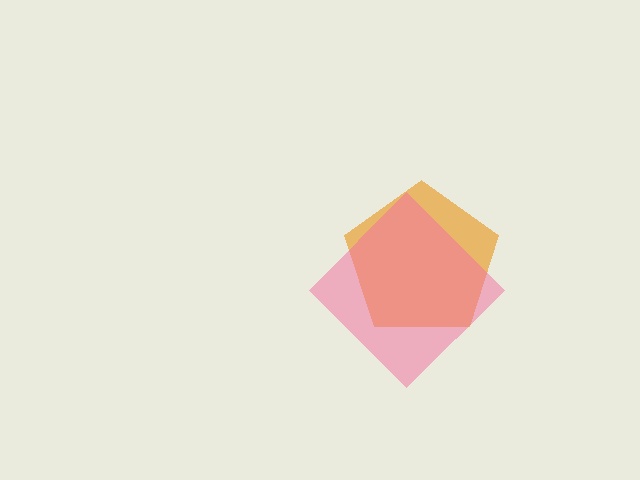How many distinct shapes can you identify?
There are 2 distinct shapes: an orange pentagon, a pink diamond.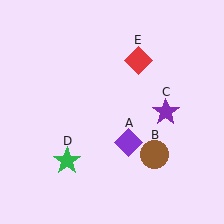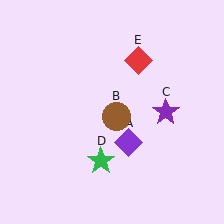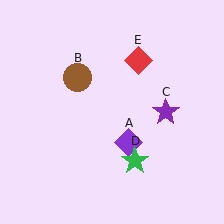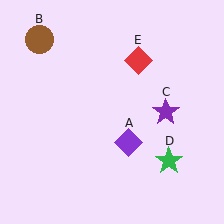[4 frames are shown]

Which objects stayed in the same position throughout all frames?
Purple diamond (object A) and purple star (object C) and red diamond (object E) remained stationary.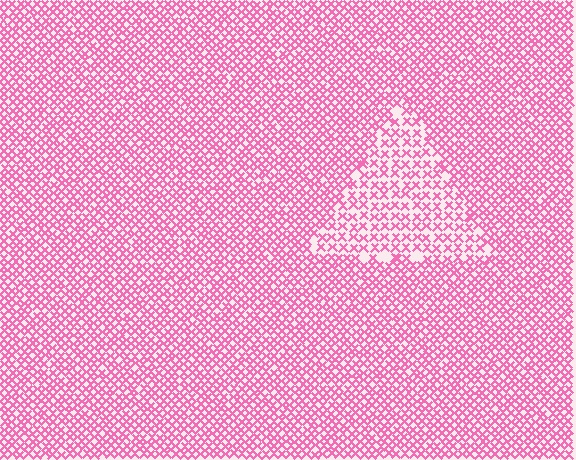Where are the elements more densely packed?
The elements are more densely packed outside the triangle boundary.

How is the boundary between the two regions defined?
The boundary is defined by a change in element density (approximately 1.7x ratio). All elements are the same color, size, and shape.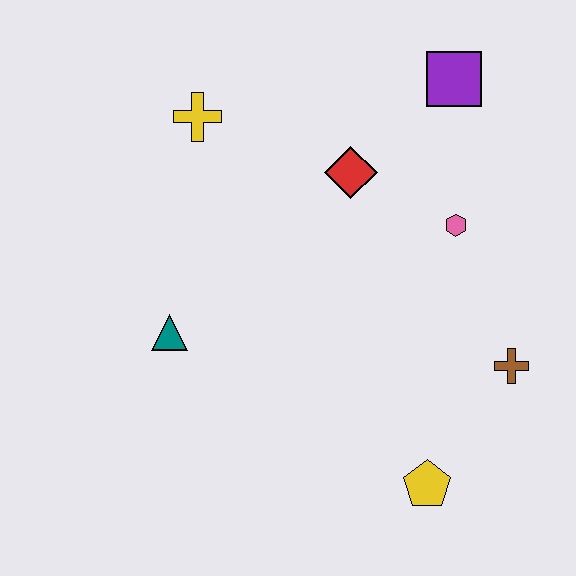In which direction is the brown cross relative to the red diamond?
The brown cross is below the red diamond.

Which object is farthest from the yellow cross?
The yellow pentagon is farthest from the yellow cross.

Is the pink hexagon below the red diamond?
Yes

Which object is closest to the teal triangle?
The yellow cross is closest to the teal triangle.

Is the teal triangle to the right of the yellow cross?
No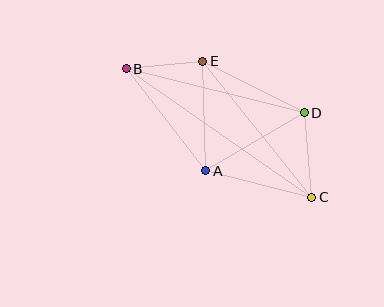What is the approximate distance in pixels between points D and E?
The distance between D and E is approximately 114 pixels.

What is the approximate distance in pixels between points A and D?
The distance between A and D is approximately 114 pixels.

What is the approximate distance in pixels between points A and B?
The distance between A and B is approximately 130 pixels.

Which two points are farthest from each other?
Points B and C are farthest from each other.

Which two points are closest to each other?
Points B and E are closest to each other.